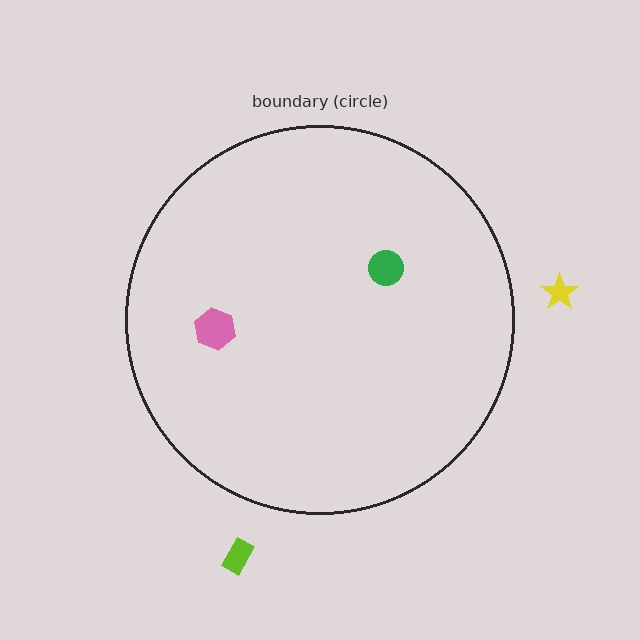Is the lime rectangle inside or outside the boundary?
Outside.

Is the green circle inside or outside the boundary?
Inside.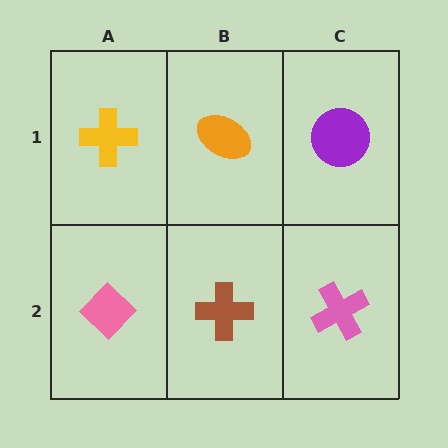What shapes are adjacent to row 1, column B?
A brown cross (row 2, column B), a yellow cross (row 1, column A), a purple circle (row 1, column C).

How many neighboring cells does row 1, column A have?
2.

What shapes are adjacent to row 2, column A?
A yellow cross (row 1, column A), a brown cross (row 2, column B).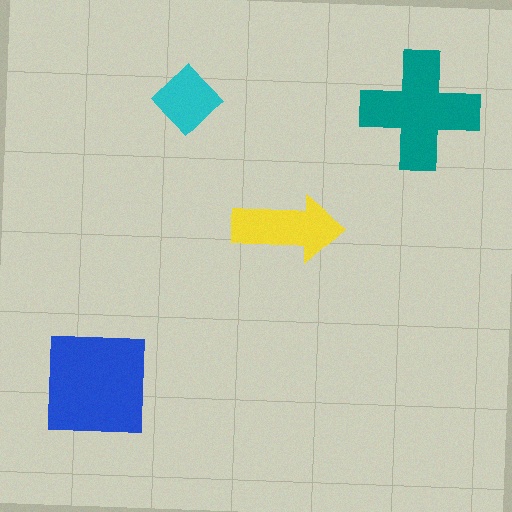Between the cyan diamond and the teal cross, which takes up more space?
The teal cross.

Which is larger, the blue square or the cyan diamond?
The blue square.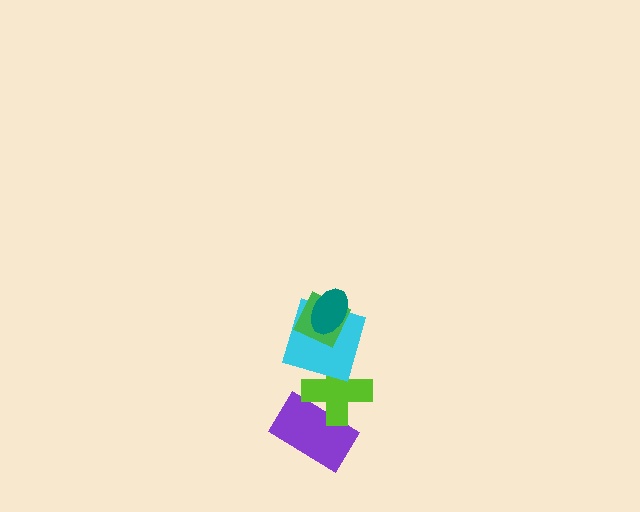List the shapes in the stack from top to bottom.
From top to bottom: the teal ellipse, the green diamond, the cyan square, the lime cross, the purple rectangle.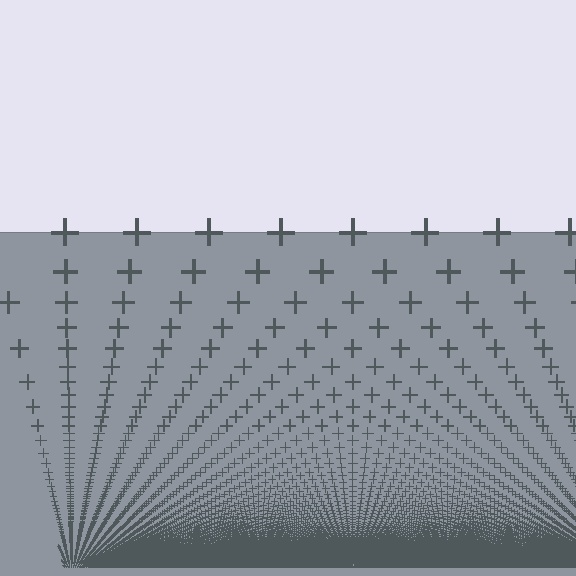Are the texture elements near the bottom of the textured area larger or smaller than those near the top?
Smaller. The gradient is inverted — elements near the bottom are smaller and denser.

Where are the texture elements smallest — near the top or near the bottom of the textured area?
Near the bottom.